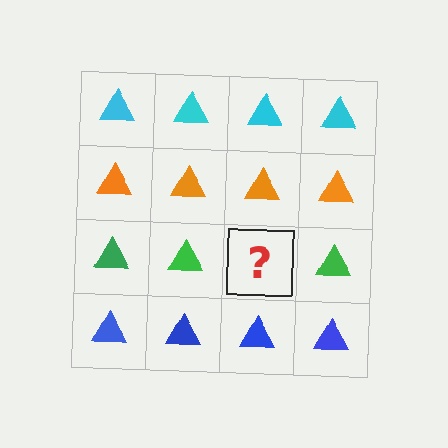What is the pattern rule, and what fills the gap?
The rule is that each row has a consistent color. The gap should be filled with a green triangle.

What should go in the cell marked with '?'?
The missing cell should contain a green triangle.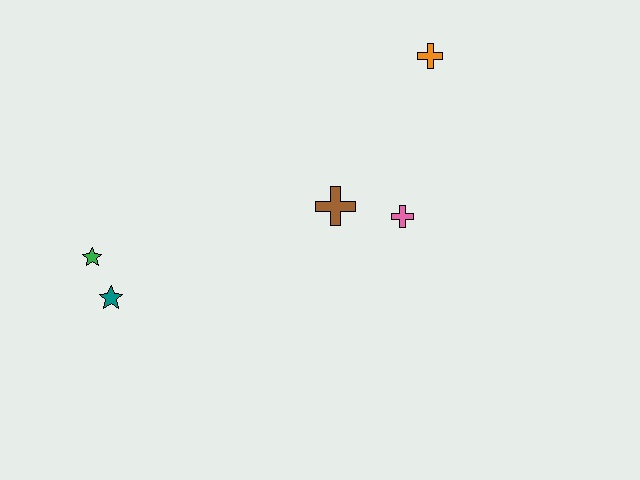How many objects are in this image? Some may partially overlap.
There are 5 objects.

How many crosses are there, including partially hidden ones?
There are 3 crosses.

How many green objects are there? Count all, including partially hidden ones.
There is 1 green object.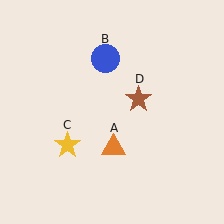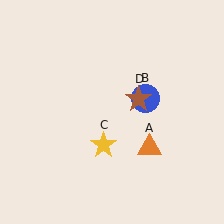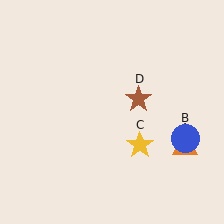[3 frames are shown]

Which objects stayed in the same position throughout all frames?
Brown star (object D) remained stationary.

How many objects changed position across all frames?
3 objects changed position: orange triangle (object A), blue circle (object B), yellow star (object C).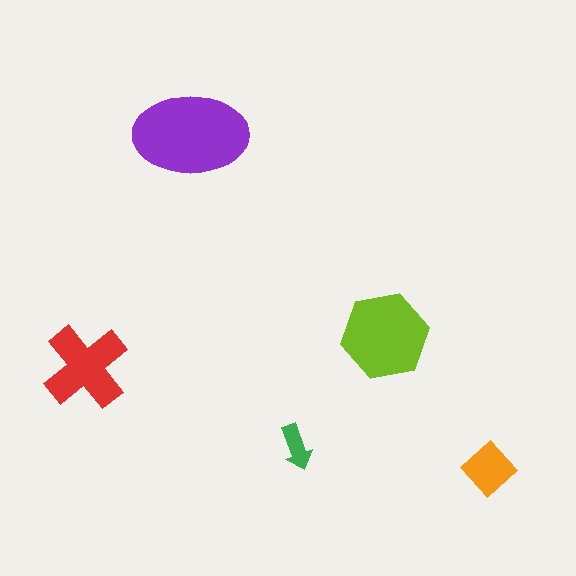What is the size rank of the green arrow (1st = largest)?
5th.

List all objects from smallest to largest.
The green arrow, the orange diamond, the red cross, the lime hexagon, the purple ellipse.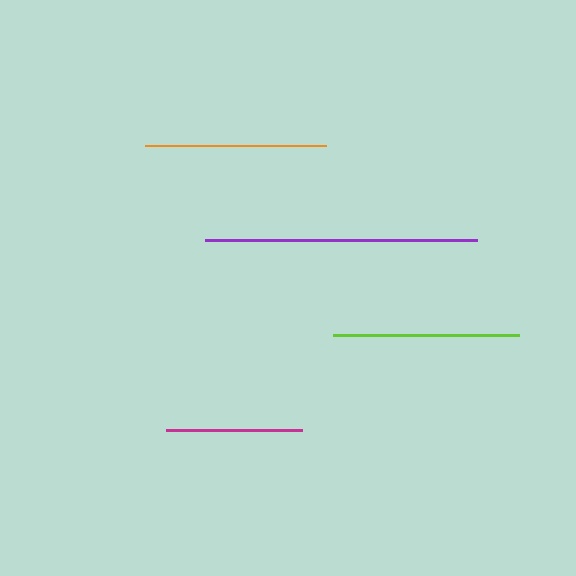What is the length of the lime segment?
The lime segment is approximately 186 pixels long.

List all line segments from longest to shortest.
From longest to shortest: purple, lime, orange, magenta.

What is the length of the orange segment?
The orange segment is approximately 181 pixels long.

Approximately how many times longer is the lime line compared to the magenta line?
The lime line is approximately 1.4 times the length of the magenta line.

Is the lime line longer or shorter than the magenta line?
The lime line is longer than the magenta line.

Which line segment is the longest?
The purple line is the longest at approximately 272 pixels.